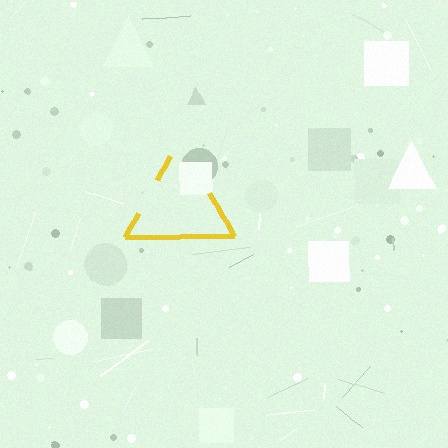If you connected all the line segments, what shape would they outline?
They would outline a triangle.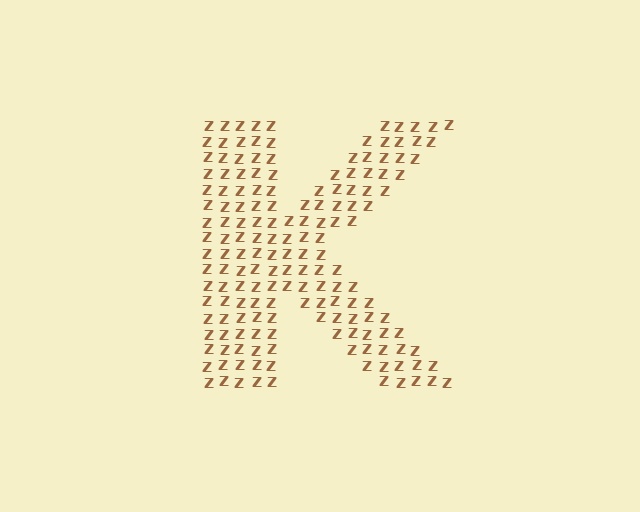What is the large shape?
The large shape is the letter K.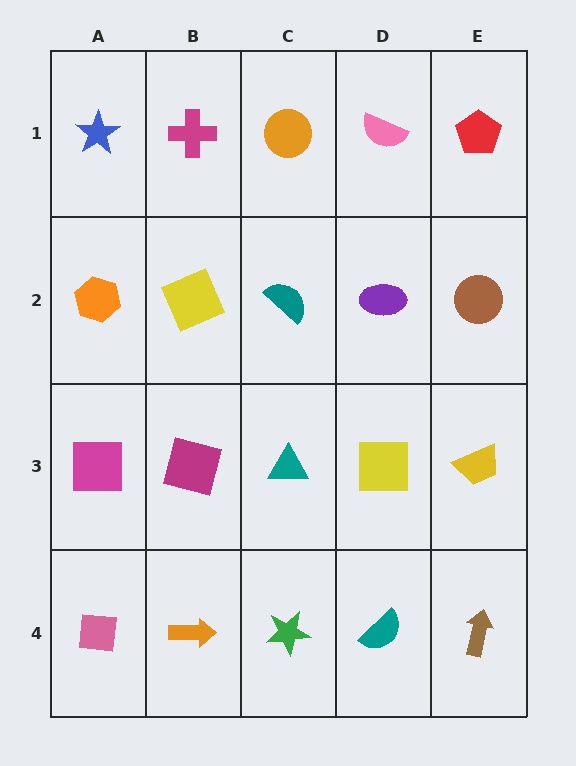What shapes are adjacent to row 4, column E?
A yellow trapezoid (row 3, column E), a teal semicircle (row 4, column D).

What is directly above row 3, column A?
An orange hexagon.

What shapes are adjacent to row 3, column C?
A teal semicircle (row 2, column C), a green star (row 4, column C), a magenta square (row 3, column B), a yellow square (row 3, column D).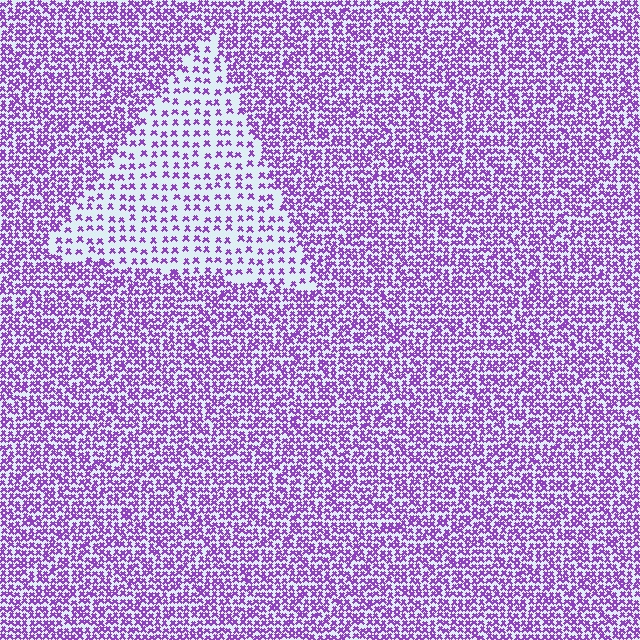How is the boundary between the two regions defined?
The boundary is defined by a change in element density (approximately 2.3x ratio). All elements are the same color, size, and shape.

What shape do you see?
I see a triangle.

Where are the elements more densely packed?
The elements are more densely packed outside the triangle boundary.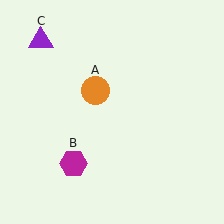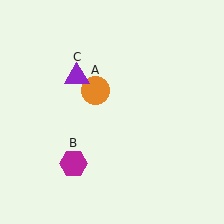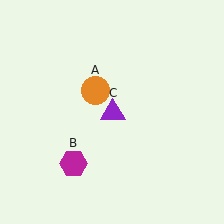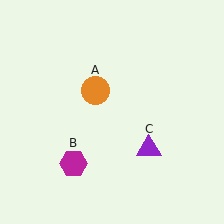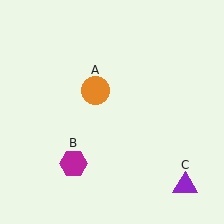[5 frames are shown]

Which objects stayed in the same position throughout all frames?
Orange circle (object A) and magenta hexagon (object B) remained stationary.